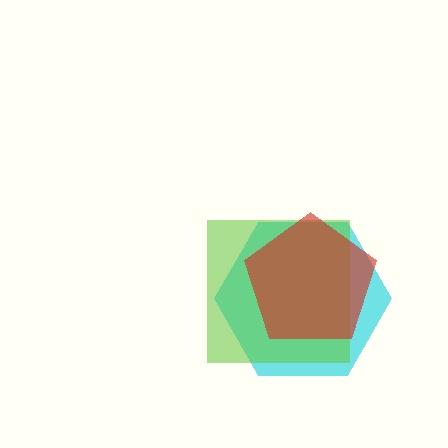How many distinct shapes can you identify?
There are 3 distinct shapes: a cyan hexagon, a lime square, a red pentagon.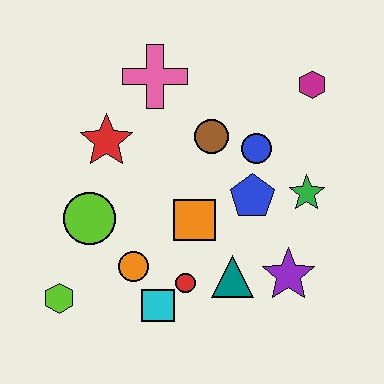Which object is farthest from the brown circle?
The lime hexagon is farthest from the brown circle.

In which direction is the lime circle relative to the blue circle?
The lime circle is to the left of the blue circle.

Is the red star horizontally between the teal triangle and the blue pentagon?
No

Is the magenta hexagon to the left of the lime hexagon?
No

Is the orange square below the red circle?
No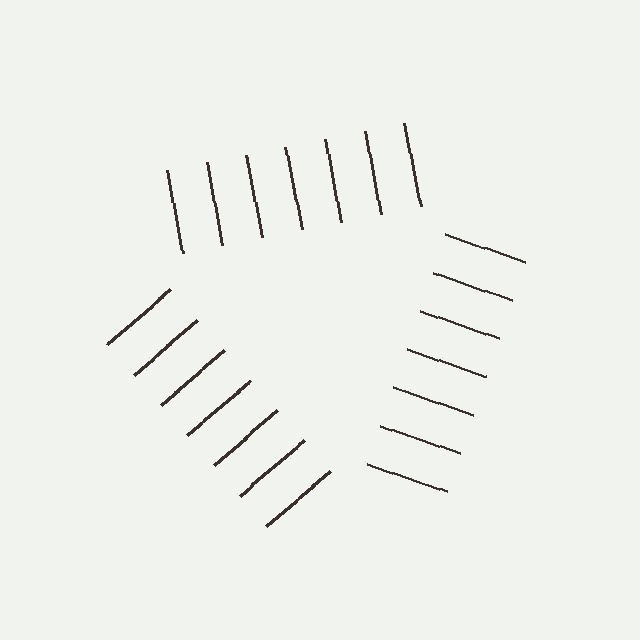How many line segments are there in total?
21 — 7 along each of the 3 edges.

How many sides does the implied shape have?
3 sides — the line-ends trace a triangle.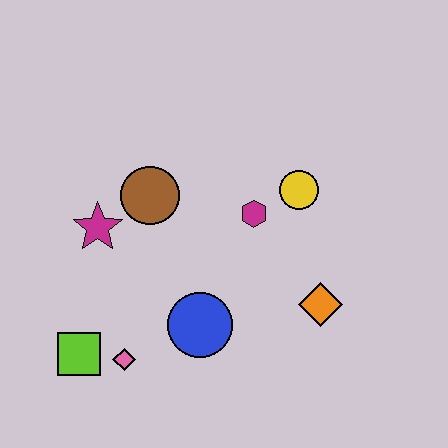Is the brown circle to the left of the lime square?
No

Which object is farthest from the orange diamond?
The lime square is farthest from the orange diamond.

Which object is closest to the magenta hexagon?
The yellow circle is closest to the magenta hexagon.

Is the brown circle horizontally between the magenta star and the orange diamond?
Yes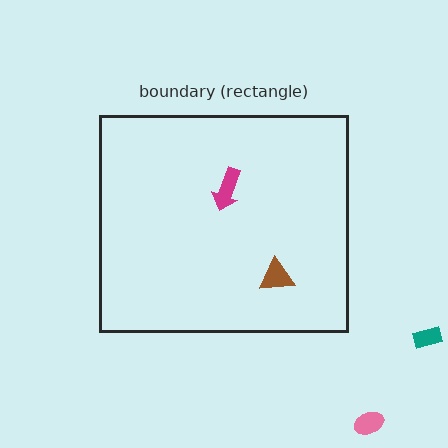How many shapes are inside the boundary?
2 inside, 2 outside.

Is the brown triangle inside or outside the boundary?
Inside.